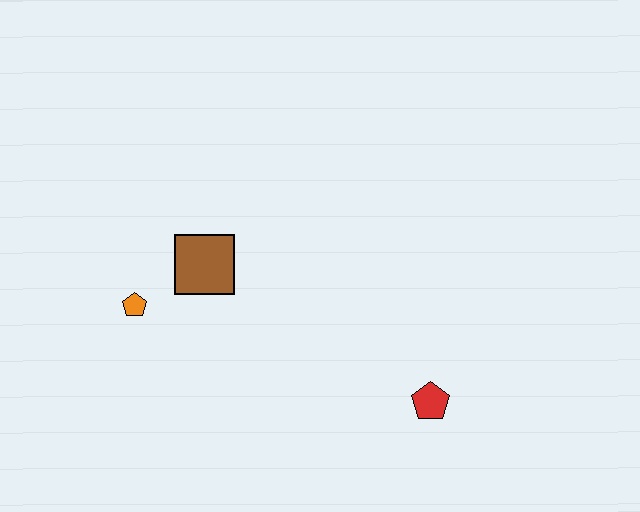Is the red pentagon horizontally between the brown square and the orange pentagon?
No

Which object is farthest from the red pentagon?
The orange pentagon is farthest from the red pentagon.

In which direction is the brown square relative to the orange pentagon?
The brown square is to the right of the orange pentagon.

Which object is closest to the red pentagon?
The brown square is closest to the red pentagon.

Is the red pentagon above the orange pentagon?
No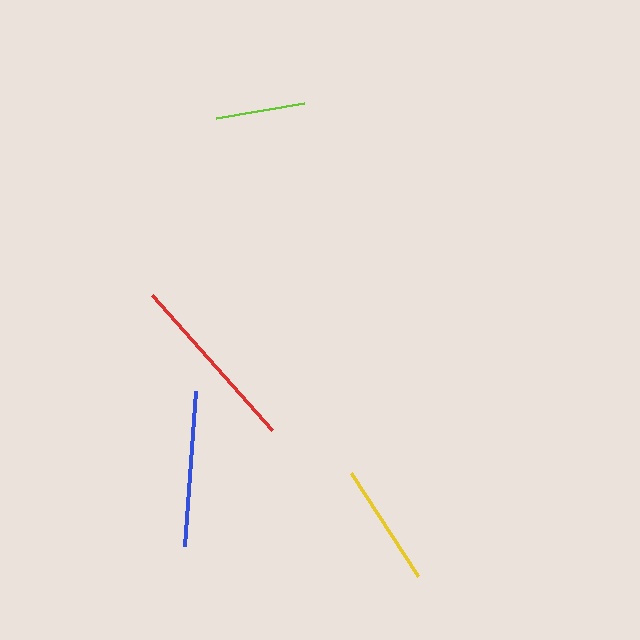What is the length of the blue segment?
The blue segment is approximately 155 pixels long.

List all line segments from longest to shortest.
From longest to shortest: red, blue, yellow, lime.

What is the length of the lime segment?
The lime segment is approximately 90 pixels long.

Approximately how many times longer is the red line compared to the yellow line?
The red line is approximately 1.5 times the length of the yellow line.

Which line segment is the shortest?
The lime line is the shortest at approximately 90 pixels.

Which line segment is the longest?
The red line is the longest at approximately 180 pixels.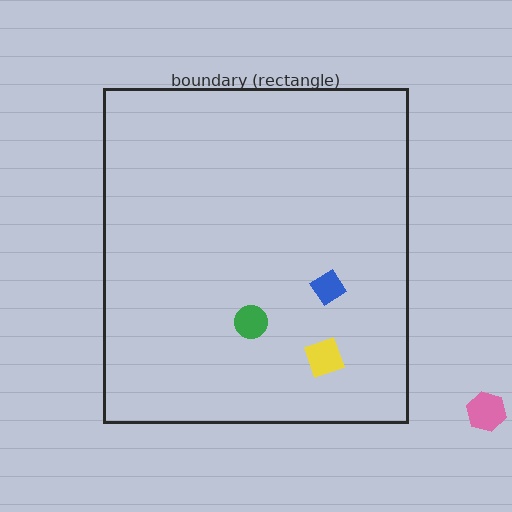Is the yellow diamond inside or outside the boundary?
Inside.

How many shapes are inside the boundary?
3 inside, 1 outside.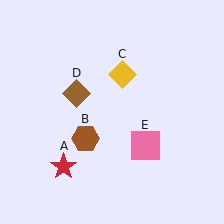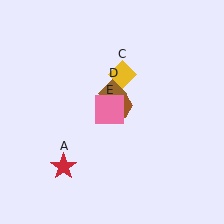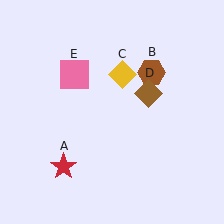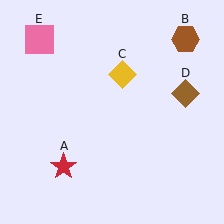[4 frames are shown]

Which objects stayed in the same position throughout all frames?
Red star (object A) and yellow diamond (object C) remained stationary.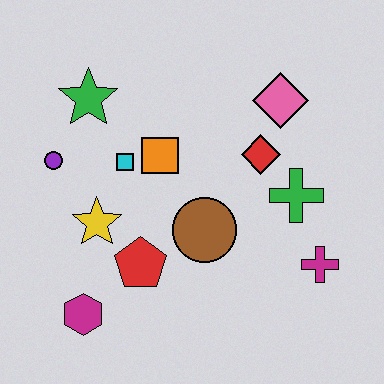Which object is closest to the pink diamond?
The red diamond is closest to the pink diamond.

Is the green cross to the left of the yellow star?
No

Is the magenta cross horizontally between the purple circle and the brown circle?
No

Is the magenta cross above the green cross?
No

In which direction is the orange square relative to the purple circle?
The orange square is to the right of the purple circle.